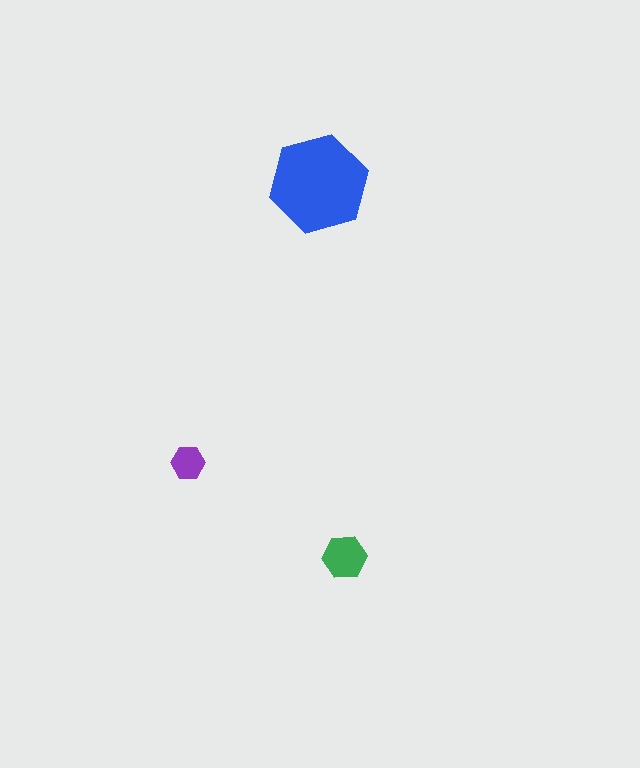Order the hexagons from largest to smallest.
the blue one, the green one, the purple one.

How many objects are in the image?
There are 3 objects in the image.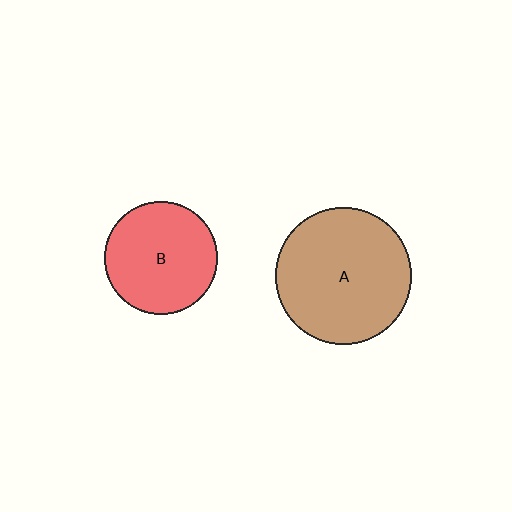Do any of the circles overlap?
No, none of the circles overlap.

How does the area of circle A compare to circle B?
Approximately 1.5 times.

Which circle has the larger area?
Circle A (brown).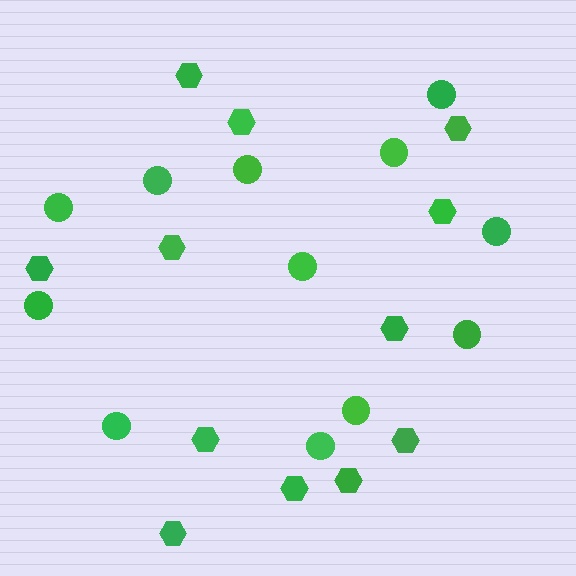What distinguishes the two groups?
There are 2 groups: one group of circles (12) and one group of hexagons (12).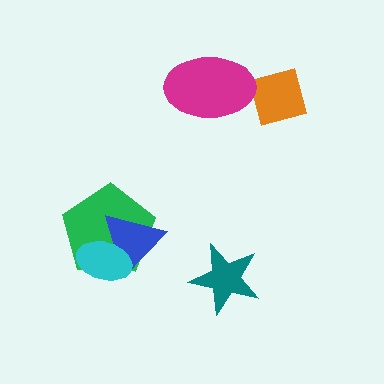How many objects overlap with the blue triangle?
2 objects overlap with the blue triangle.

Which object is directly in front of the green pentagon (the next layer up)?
The blue triangle is directly in front of the green pentagon.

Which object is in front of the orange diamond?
The magenta ellipse is in front of the orange diamond.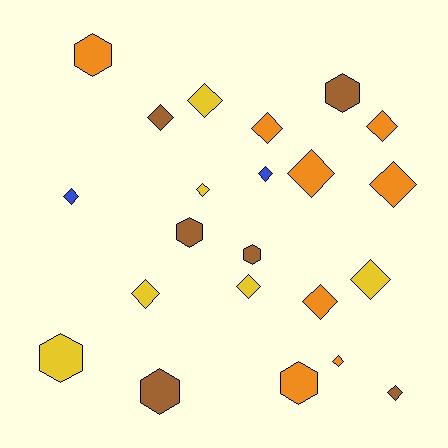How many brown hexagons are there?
There are 4 brown hexagons.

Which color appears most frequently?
Orange, with 8 objects.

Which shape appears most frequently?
Diamond, with 15 objects.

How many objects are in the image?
There are 22 objects.